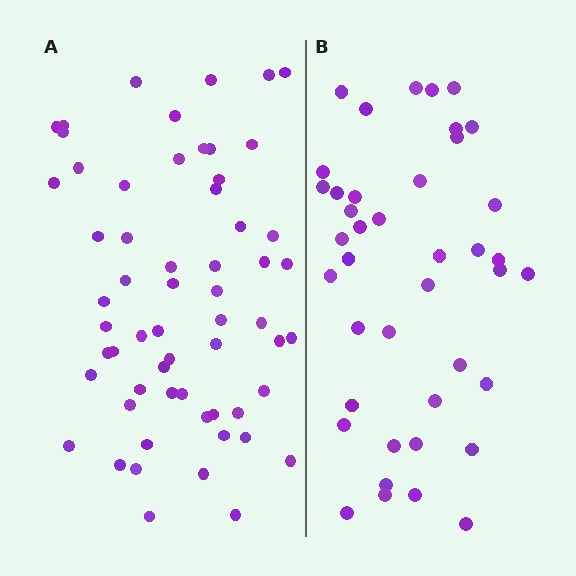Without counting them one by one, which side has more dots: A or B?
Region A (the left region) has more dots.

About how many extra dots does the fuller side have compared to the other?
Region A has approximately 20 more dots than region B.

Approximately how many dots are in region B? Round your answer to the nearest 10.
About 40 dots. (The exact count is 41, which rounds to 40.)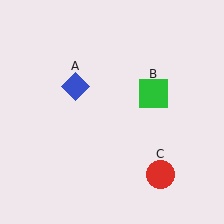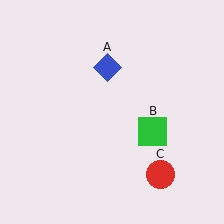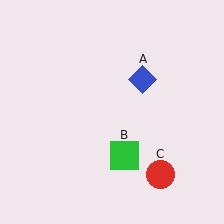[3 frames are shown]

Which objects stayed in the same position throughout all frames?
Red circle (object C) remained stationary.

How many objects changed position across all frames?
2 objects changed position: blue diamond (object A), green square (object B).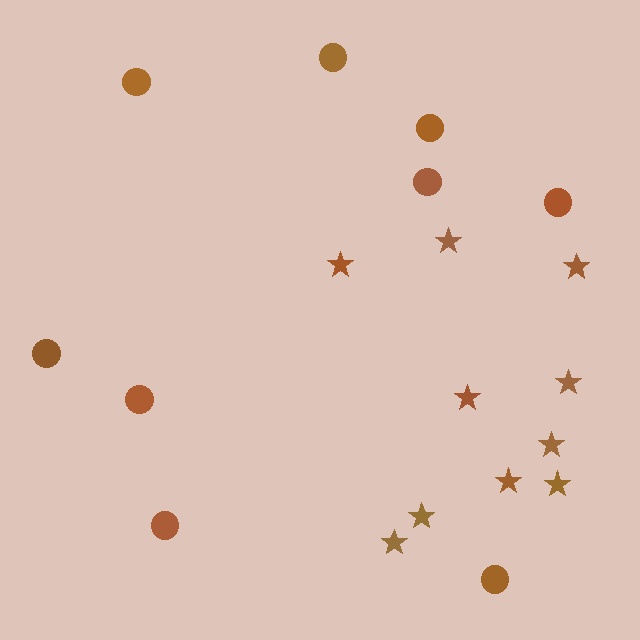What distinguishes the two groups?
There are 2 groups: one group of circles (9) and one group of stars (10).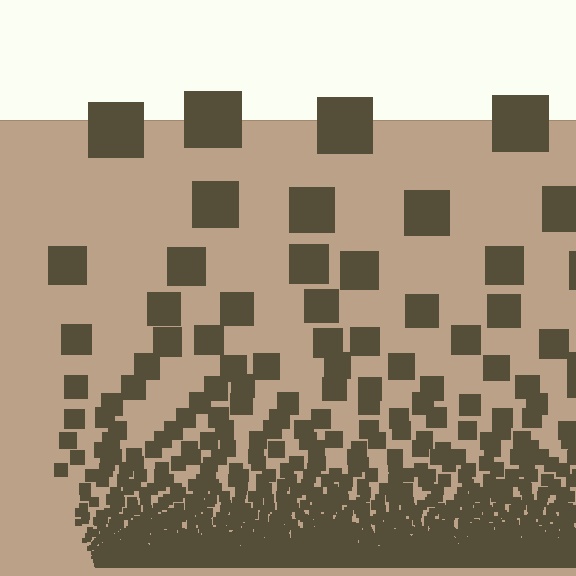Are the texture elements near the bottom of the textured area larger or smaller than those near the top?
Smaller. The gradient is inverted — elements near the bottom are smaller and denser.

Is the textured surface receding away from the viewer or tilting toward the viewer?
The surface appears to tilt toward the viewer. Texture elements get larger and sparser toward the top.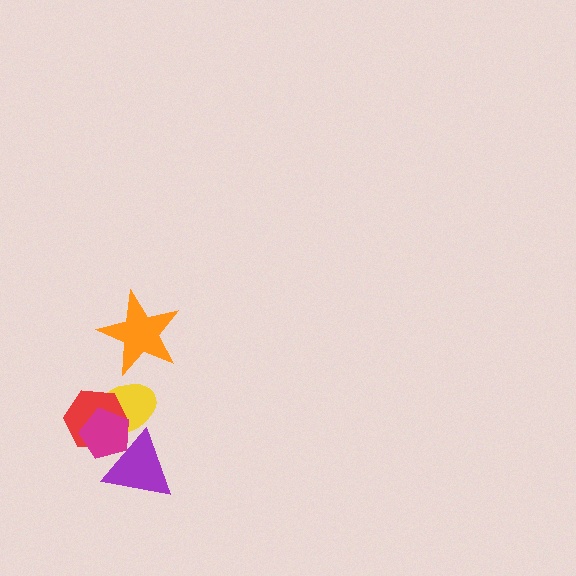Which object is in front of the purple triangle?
The magenta pentagon is in front of the purple triangle.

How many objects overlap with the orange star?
0 objects overlap with the orange star.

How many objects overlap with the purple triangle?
3 objects overlap with the purple triangle.